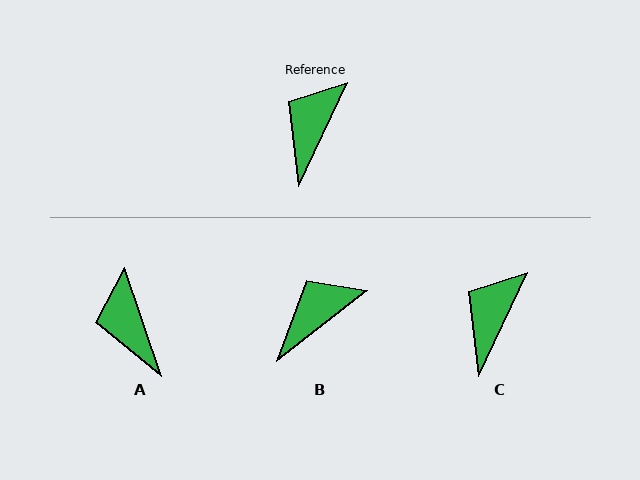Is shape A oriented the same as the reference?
No, it is off by about 44 degrees.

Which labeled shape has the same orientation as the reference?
C.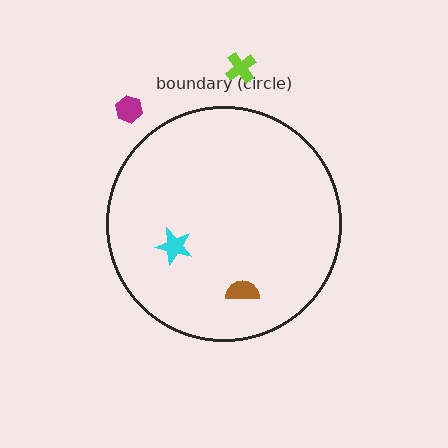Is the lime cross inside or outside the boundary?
Outside.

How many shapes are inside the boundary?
2 inside, 2 outside.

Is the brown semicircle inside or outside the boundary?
Inside.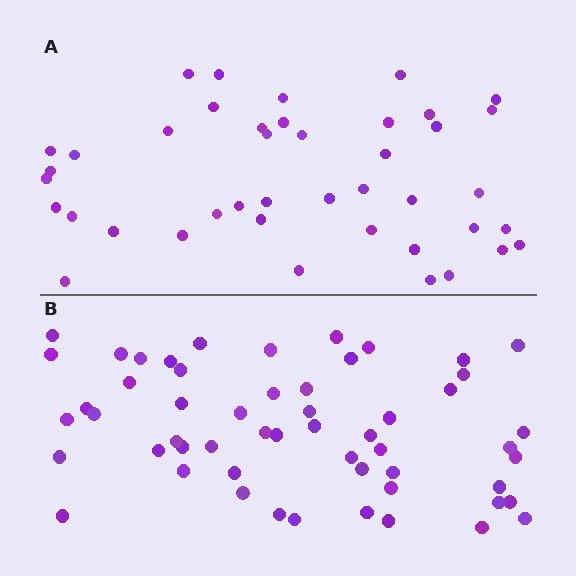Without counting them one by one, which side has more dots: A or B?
Region B (the bottom region) has more dots.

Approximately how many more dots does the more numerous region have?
Region B has approximately 15 more dots than region A.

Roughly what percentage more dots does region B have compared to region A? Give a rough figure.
About 30% more.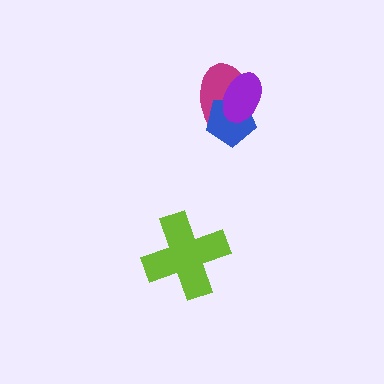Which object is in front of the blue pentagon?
The purple ellipse is in front of the blue pentagon.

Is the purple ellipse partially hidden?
No, no other shape covers it.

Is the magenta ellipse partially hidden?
Yes, it is partially covered by another shape.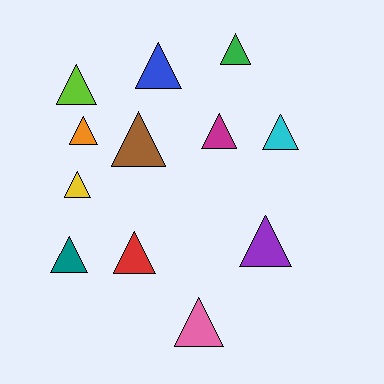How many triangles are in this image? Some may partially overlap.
There are 12 triangles.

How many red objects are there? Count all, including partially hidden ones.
There is 1 red object.